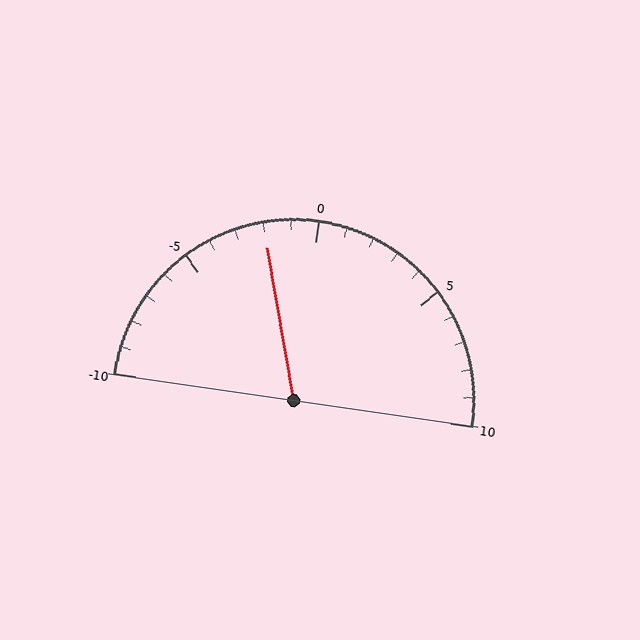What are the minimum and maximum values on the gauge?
The gauge ranges from -10 to 10.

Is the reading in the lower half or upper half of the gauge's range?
The reading is in the lower half of the range (-10 to 10).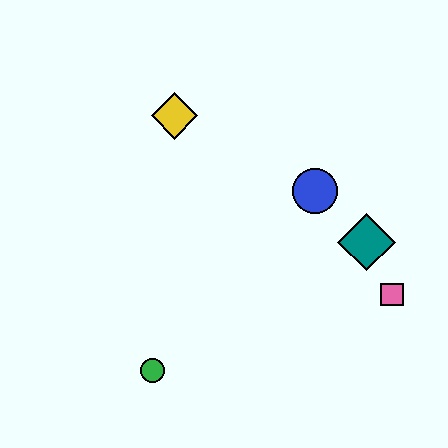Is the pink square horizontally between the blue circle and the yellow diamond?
No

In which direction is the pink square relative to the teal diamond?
The pink square is below the teal diamond.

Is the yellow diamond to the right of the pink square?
No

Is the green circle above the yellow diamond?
No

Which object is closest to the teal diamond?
The pink square is closest to the teal diamond.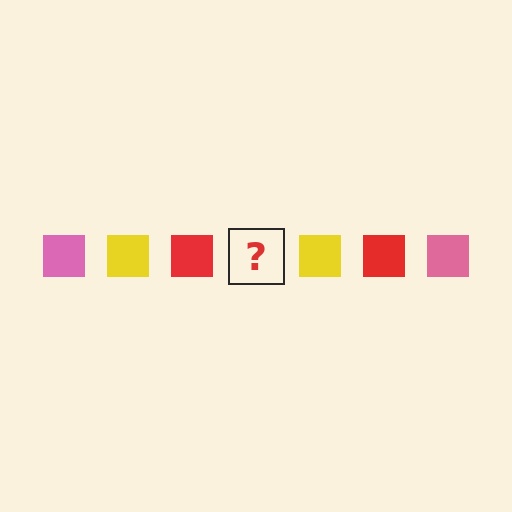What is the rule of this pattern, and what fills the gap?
The rule is that the pattern cycles through pink, yellow, red squares. The gap should be filled with a pink square.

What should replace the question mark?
The question mark should be replaced with a pink square.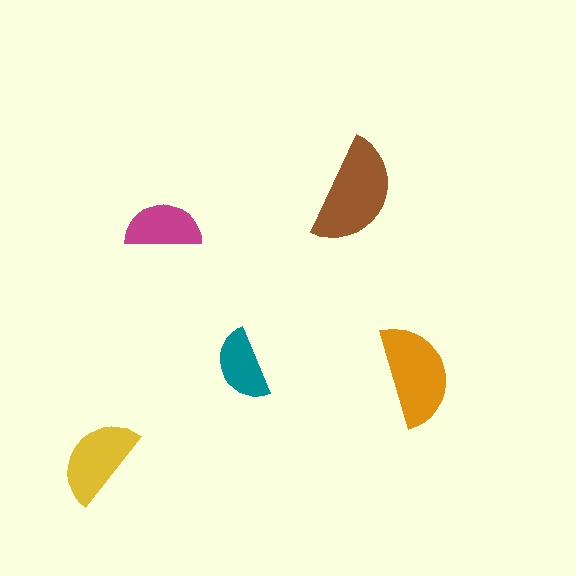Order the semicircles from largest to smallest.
the brown one, the orange one, the yellow one, the magenta one, the teal one.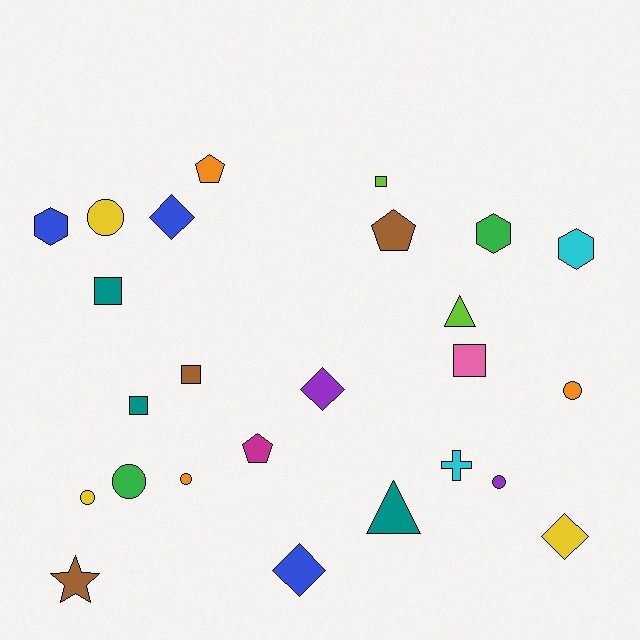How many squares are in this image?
There are 5 squares.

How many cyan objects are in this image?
There are 2 cyan objects.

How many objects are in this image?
There are 25 objects.